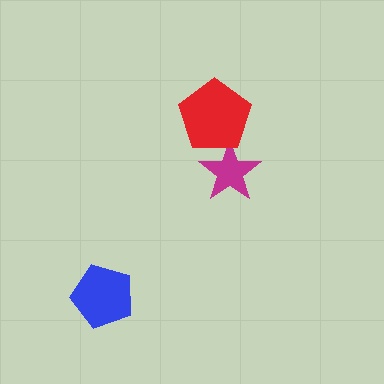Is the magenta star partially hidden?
Yes, it is partially covered by another shape.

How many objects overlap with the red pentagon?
1 object overlaps with the red pentagon.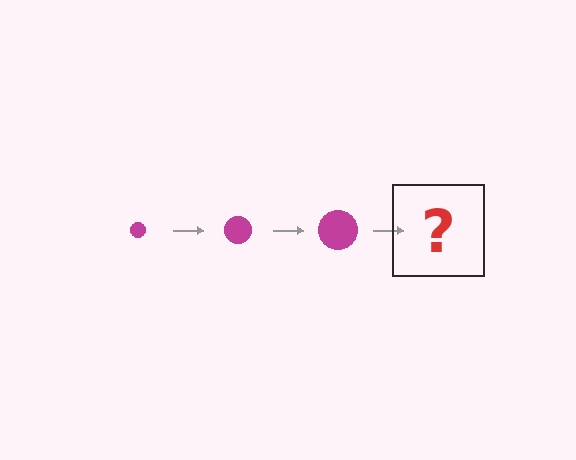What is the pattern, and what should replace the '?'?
The pattern is that the circle gets progressively larger each step. The '?' should be a magenta circle, larger than the previous one.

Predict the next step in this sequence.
The next step is a magenta circle, larger than the previous one.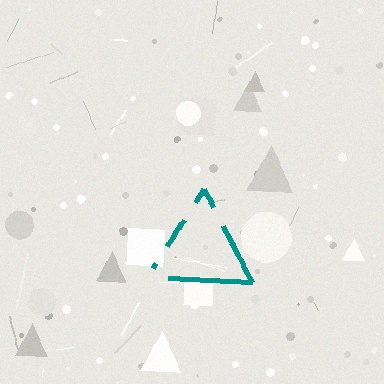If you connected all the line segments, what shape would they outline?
They would outline a triangle.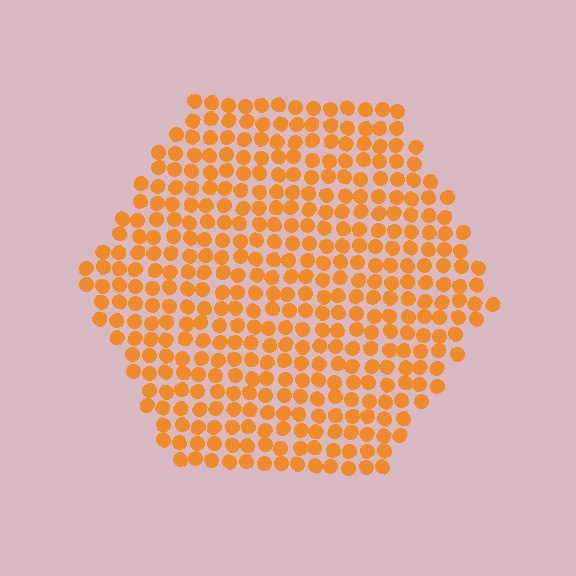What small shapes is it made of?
It is made of small circles.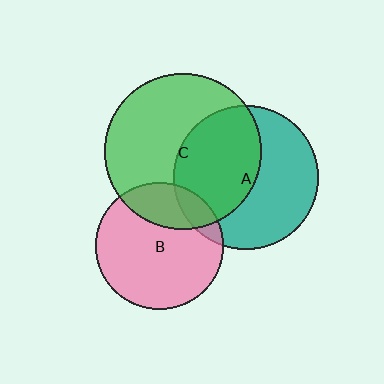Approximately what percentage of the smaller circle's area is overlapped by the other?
Approximately 50%.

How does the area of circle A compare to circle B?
Approximately 1.3 times.